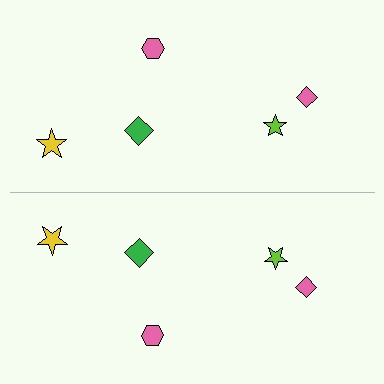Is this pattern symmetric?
Yes, this pattern has bilateral (reflection) symmetry.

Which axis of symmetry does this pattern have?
The pattern has a horizontal axis of symmetry running through the center of the image.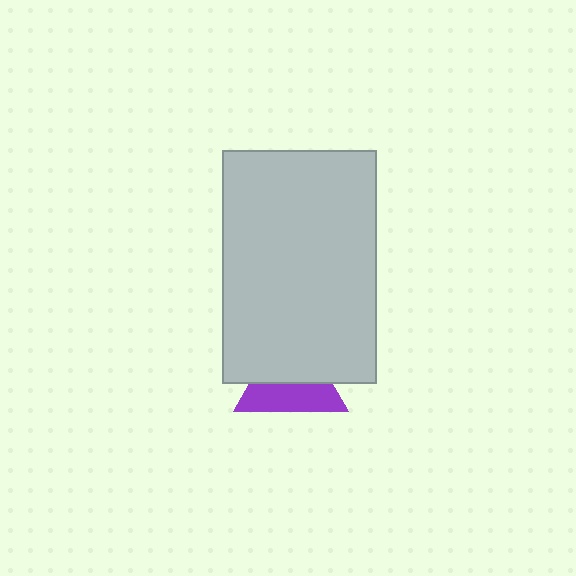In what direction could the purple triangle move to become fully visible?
The purple triangle could move down. That would shift it out from behind the light gray rectangle entirely.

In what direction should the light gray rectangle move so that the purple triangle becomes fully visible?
The light gray rectangle should move up. That is the shortest direction to clear the overlap and leave the purple triangle fully visible.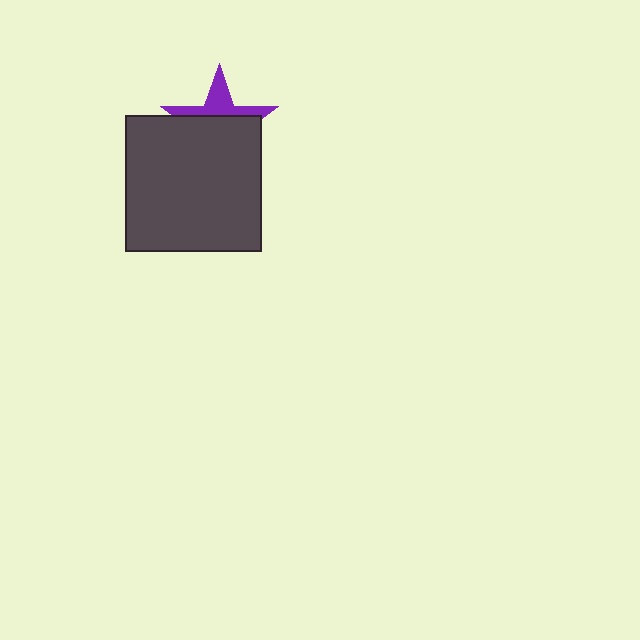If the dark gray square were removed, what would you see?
You would see the complete purple star.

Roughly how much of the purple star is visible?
A small part of it is visible (roughly 37%).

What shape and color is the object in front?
The object in front is a dark gray square.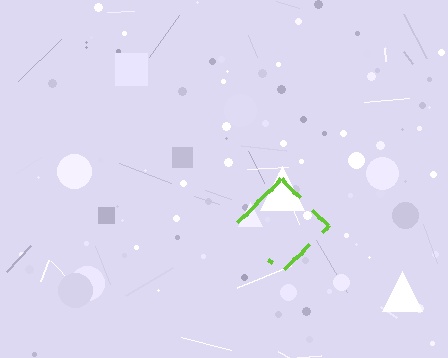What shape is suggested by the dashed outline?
The dashed outline suggests a diamond.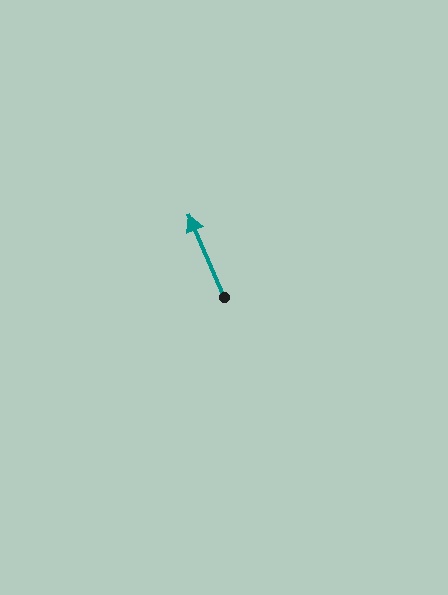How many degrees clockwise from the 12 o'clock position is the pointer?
Approximately 337 degrees.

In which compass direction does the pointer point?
Northwest.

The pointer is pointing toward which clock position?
Roughly 11 o'clock.